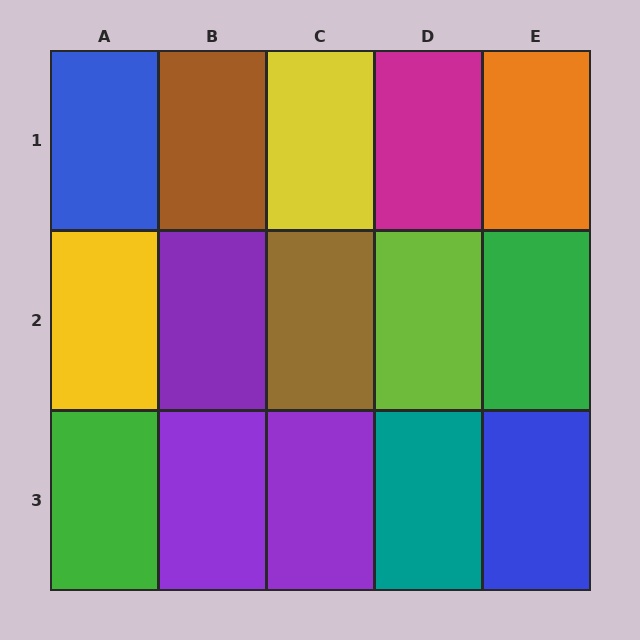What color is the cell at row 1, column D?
Magenta.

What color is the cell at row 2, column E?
Green.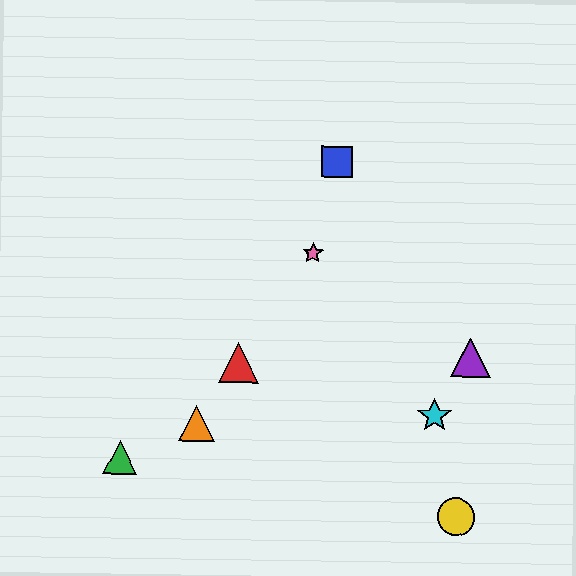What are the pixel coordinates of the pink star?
The pink star is at (313, 254).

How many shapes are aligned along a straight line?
3 shapes (the red triangle, the orange triangle, the pink star) are aligned along a straight line.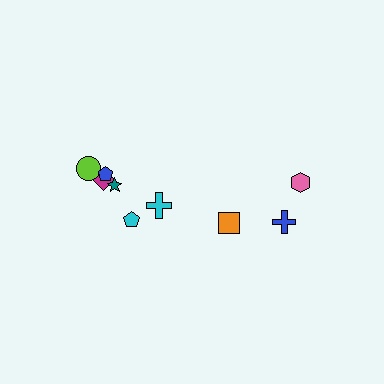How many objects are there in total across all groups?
There are 9 objects.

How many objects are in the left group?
There are 6 objects.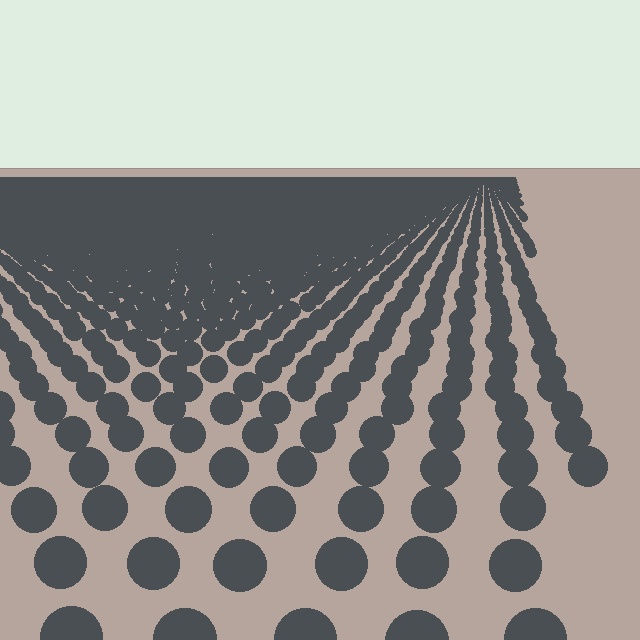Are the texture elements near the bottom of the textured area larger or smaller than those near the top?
Larger. Near the bottom, elements are closer to the viewer and appear at a bigger on-screen size.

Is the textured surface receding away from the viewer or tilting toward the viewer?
The surface is receding away from the viewer. Texture elements get smaller and denser toward the top.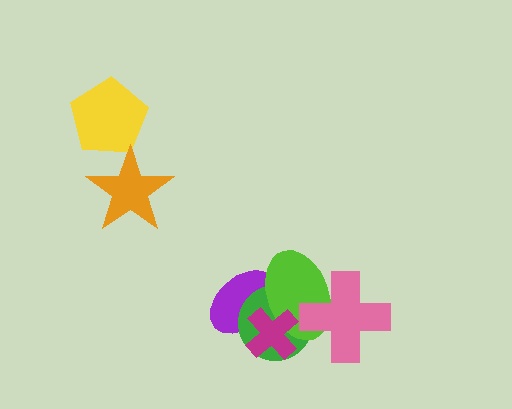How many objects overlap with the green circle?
4 objects overlap with the green circle.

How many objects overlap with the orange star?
1 object overlaps with the orange star.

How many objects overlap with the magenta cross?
3 objects overlap with the magenta cross.